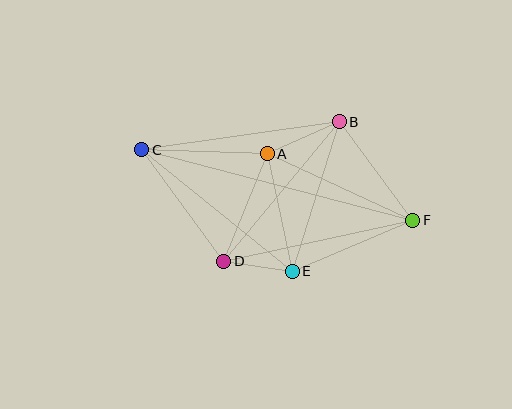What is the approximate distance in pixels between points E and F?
The distance between E and F is approximately 131 pixels.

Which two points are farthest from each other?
Points C and F are farthest from each other.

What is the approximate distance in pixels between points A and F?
The distance between A and F is approximately 160 pixels.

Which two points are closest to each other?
Points D and E are closest to each other.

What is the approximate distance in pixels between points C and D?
The distance between C and D is approximately 138 pixels.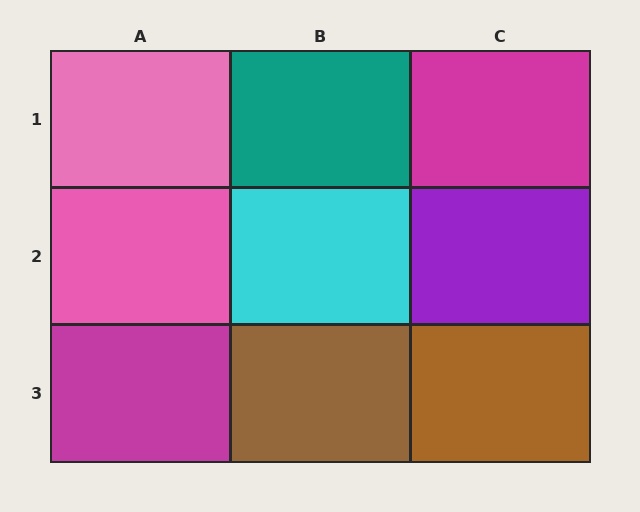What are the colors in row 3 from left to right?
Magenta, brown, brown.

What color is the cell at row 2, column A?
Pink.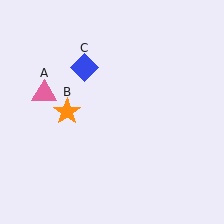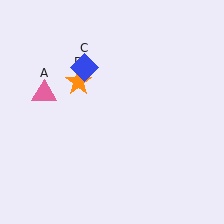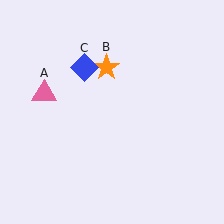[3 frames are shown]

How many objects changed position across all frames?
1 object changed position: orange star (object B).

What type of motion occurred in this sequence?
The orange star (object B) rotated clockwise around the center of the scene.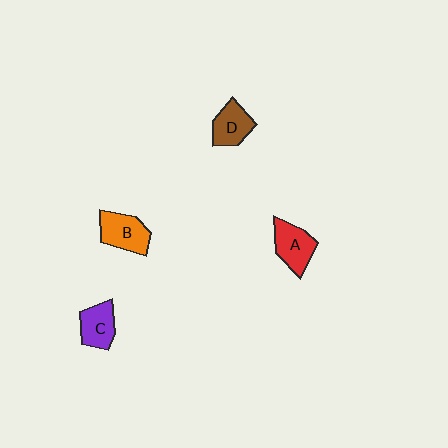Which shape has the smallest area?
Shape C (purple).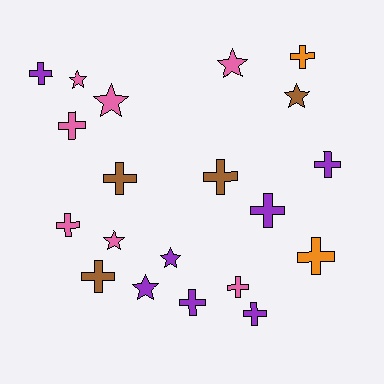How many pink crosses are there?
There are 3 pink crosses.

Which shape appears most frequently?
Cross, with 13 objects.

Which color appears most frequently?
Pink, with 7 objects.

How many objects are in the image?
There are 20 objects.